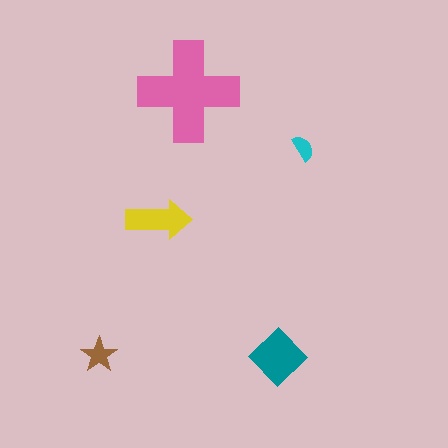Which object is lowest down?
The teal diamond is bottommost.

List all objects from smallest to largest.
The cyan semicircle, the brown star, the yellow arrow, the teal diamond, the pink cross.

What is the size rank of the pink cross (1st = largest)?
1st.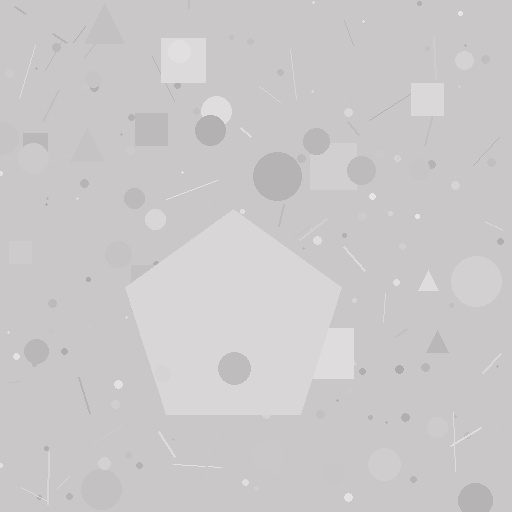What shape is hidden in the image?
A pentagon is hidden in the image.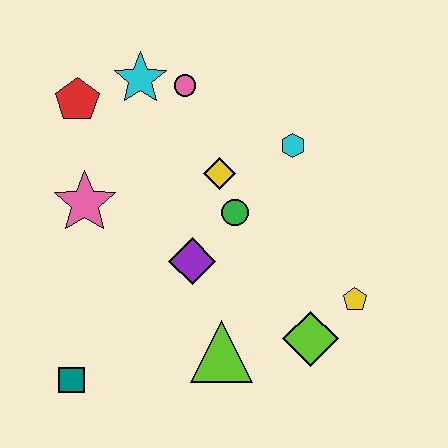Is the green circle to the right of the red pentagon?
Yes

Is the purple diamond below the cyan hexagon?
Yes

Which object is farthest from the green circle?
The teal square is farthest from the green circle.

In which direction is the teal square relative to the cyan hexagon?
The teal square is below the cyan hexagon.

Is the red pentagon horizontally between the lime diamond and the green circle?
No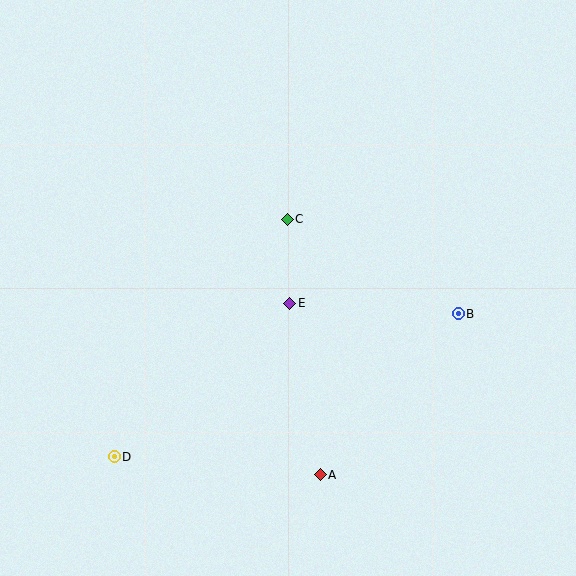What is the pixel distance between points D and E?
The distance between D and E is 233 pixels.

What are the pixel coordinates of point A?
Point A is at (320, 475).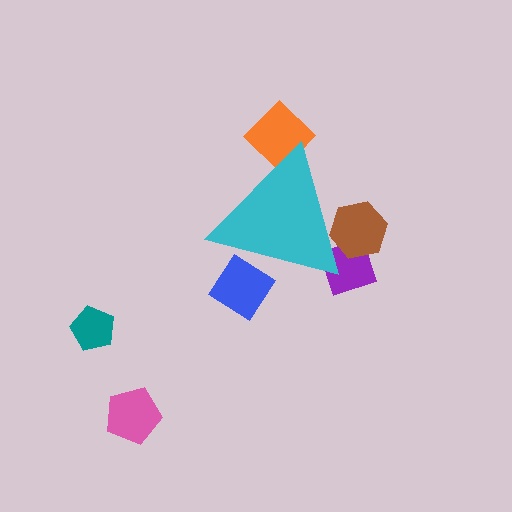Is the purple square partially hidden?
Yes, the purple square is partially hidden behind the cyan triangle.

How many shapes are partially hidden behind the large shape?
4 shapes are partially hidden.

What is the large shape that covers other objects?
A cyan triangle.